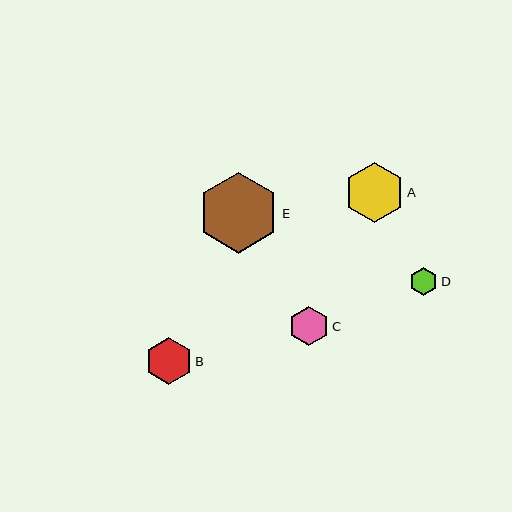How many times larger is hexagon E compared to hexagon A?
Hexagon E is approximately 1.3 times the size of hexagon A.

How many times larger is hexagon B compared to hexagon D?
Hexagon B is approximately 1.7 times the size of hexagon D.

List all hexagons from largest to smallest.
From largest to smallest: E, A, B, C, D.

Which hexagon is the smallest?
Hexagon D is the smallest with a size of approximately 28 pixels.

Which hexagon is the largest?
Hexagon E is the largest with a size of approximately 81 pixels.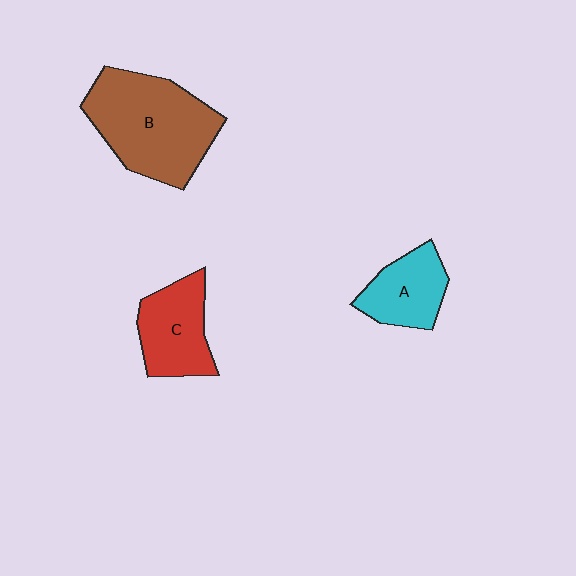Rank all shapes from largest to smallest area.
From largest to smallest: B (brown), C (red), A (cyan).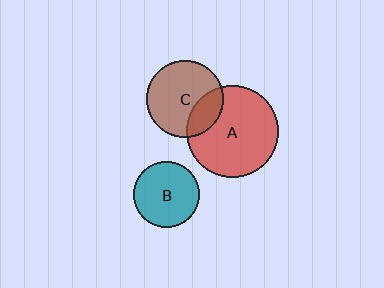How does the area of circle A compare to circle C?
Approximately 1.4 times.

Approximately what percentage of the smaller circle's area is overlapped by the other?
Approximately 25%.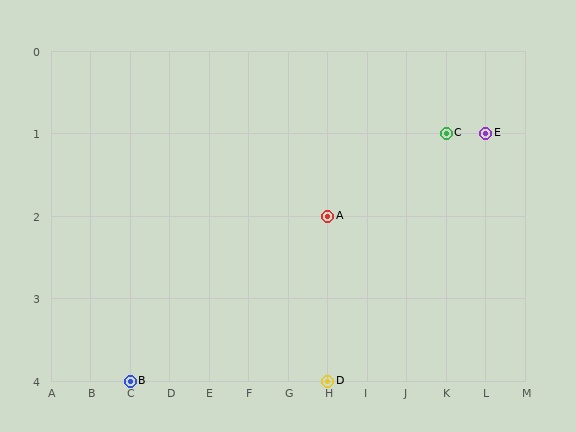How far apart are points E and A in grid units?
Points E and A are 4 columns and 1 row apart (about 4.1 grid units diagonally).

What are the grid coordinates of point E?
Point E is at grid coordinates (L, 1).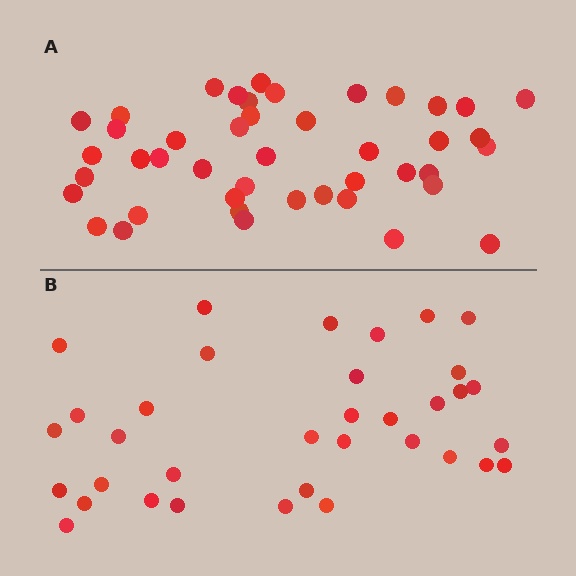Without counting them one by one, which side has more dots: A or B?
Region A (the top region) has more dots.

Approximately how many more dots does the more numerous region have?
Region A has roughly 8 or so more dots than region B.